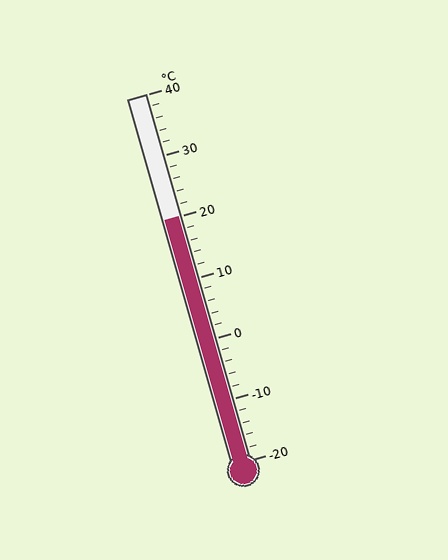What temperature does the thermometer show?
The thermometer shows approximately 20°C.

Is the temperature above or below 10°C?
The temperature is above 10°C.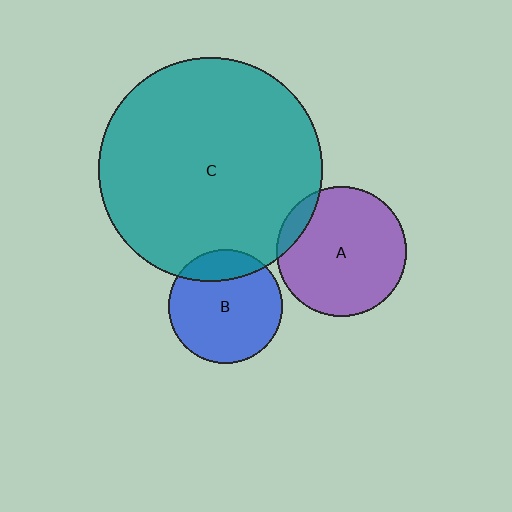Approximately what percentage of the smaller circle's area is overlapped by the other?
Approximately 20%.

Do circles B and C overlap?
Yes.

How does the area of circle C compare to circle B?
Approximately 3.9 times.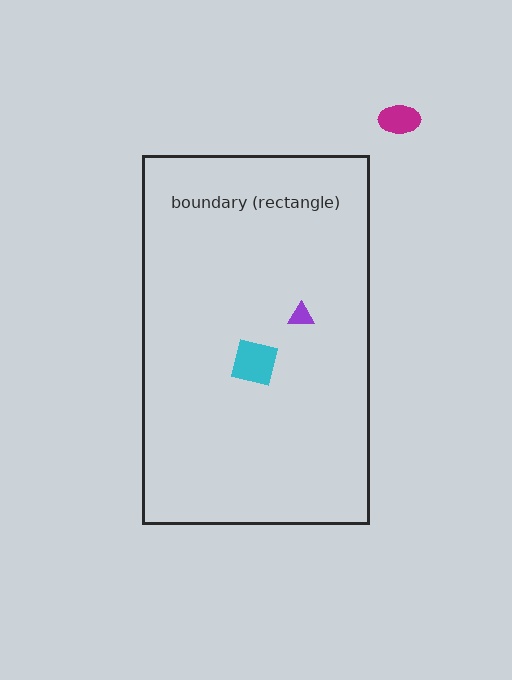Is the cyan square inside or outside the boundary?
Inside.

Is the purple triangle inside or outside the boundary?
Inside.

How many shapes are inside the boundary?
2 inside, 1 outside.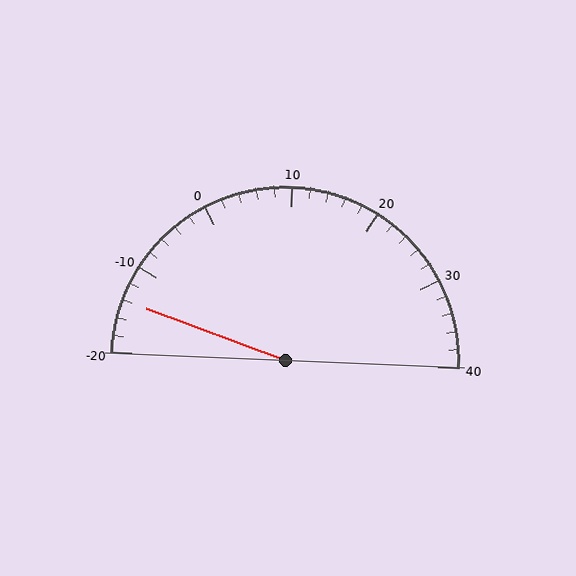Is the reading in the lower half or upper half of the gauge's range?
The reading is in the lower half of the range (-20 to 40).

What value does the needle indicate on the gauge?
The needle indicates approximately -14.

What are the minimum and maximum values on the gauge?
The gauge ranges from -20 to 40.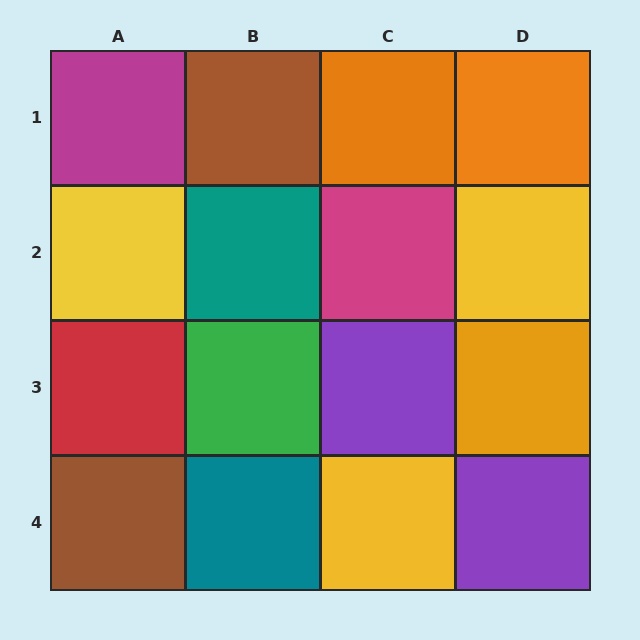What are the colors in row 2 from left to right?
Yellow, teal, magenta, yellow.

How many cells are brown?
2 cells are brown.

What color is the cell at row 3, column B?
Green.